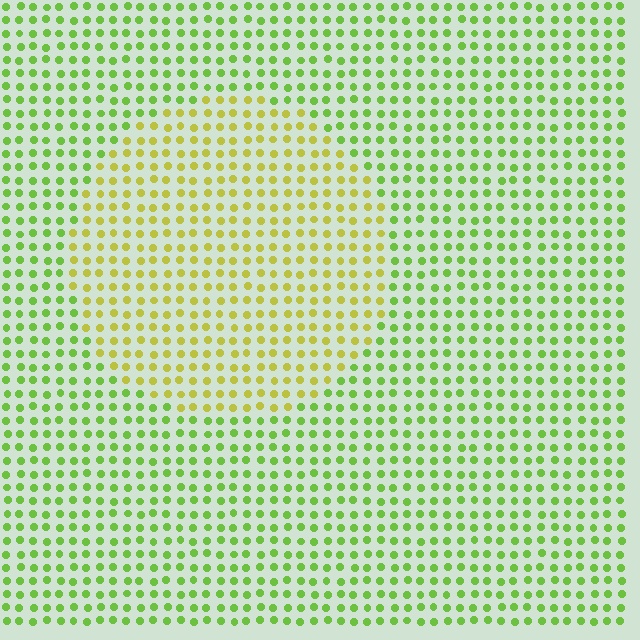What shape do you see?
I see a circle.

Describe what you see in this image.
The image is filled with small lime elements in a uniform arrangement. A circle-shaped region is visible where the elements are tinted to a slightly different hue, forming a subtle color boundary.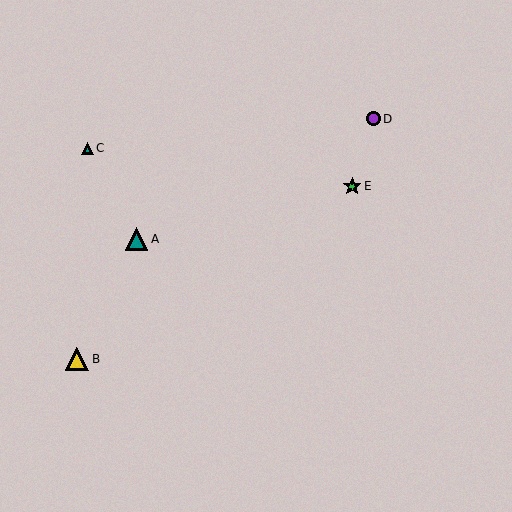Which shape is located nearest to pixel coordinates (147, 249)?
The teal triangle (labeled A) at (136, 239) is nearest to that location.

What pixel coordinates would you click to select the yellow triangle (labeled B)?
Click at (77, 359) to select the yellow triangle B.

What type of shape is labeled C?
Shape C is a teal triangle.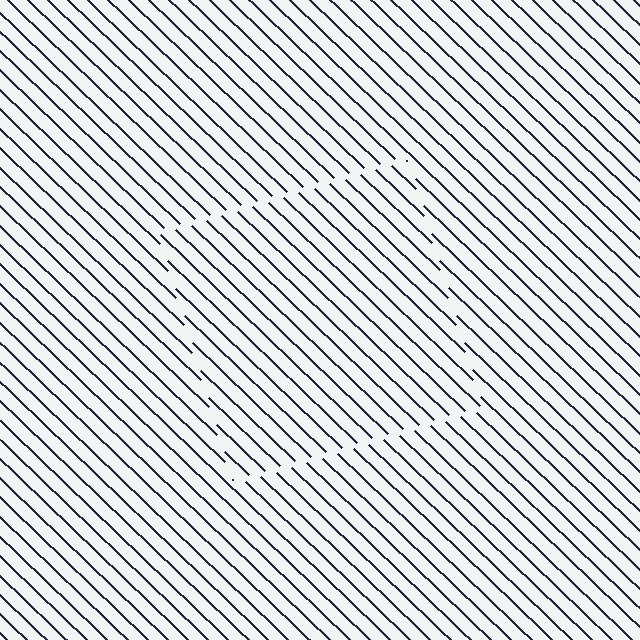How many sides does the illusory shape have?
4 sides — the line-ends trace a square.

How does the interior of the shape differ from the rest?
The interior of the shape contains the same grating, shifted by half a period — the contour is defined by the phase discontinuity where line-ends from the inner and outer gratings abut.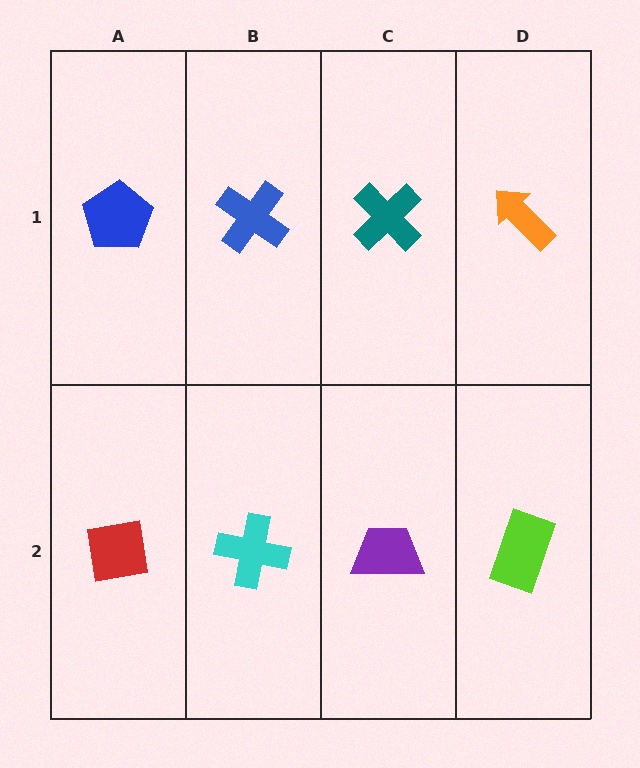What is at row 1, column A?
A blue pentagon.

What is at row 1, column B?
A blue cross.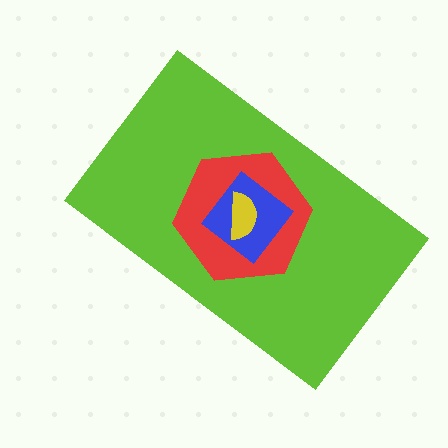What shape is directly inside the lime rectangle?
The red hexagon.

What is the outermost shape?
The lime rectangle.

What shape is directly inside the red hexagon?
The blue diamond.